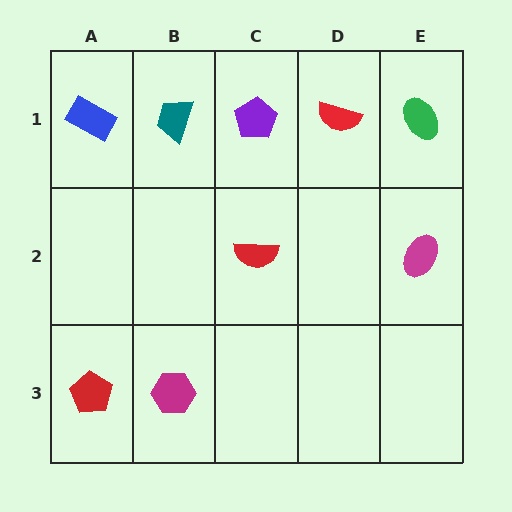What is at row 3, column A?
A red pentagon.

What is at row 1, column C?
A purple pentagon.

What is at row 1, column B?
A teal trapezoid.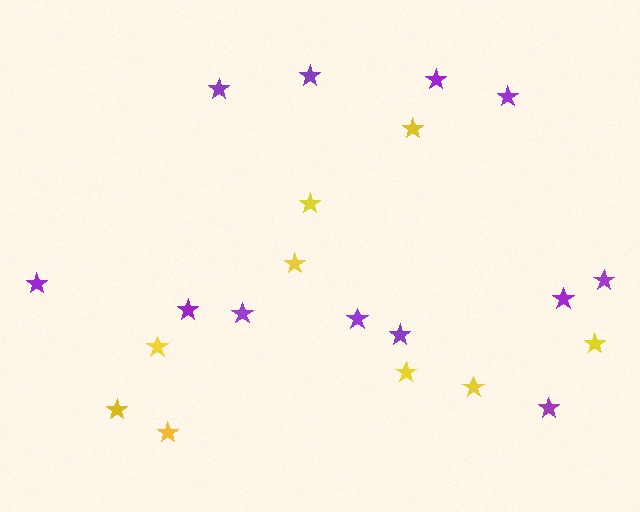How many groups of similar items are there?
There are 2 groups: one group of yellow stars (9) and one group of purple stars (12).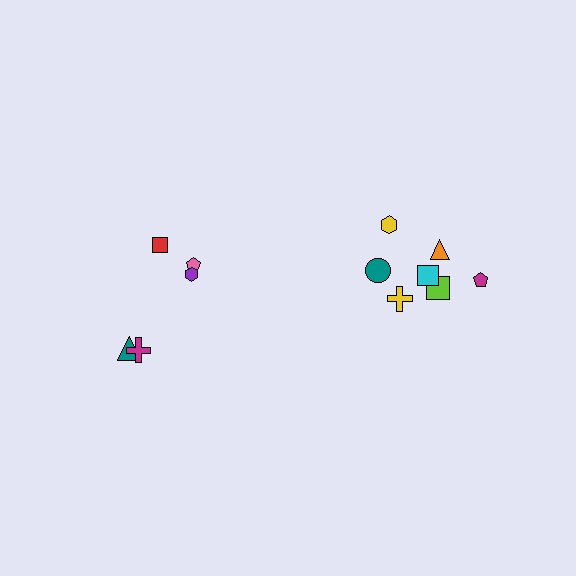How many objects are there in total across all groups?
There are 12 objects.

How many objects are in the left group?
There are 5 objects.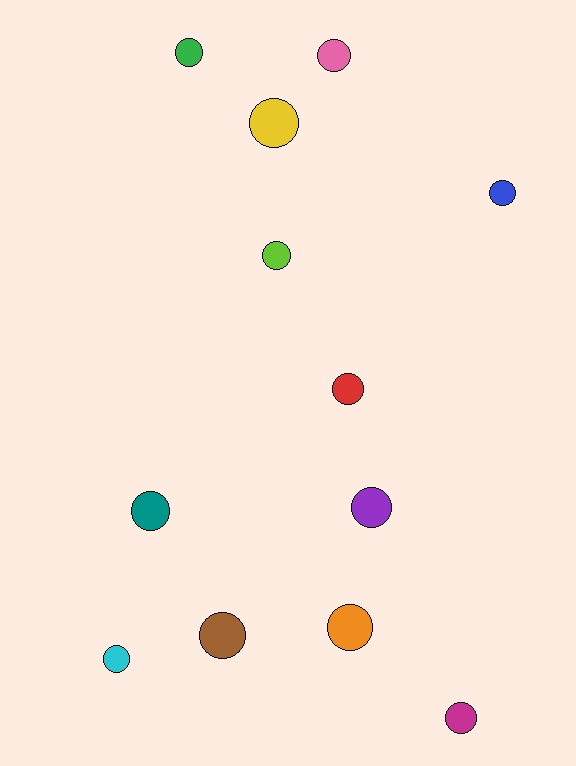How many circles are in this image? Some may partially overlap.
There are 12 circles.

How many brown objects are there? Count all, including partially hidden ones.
There is 1 brown object.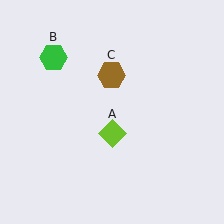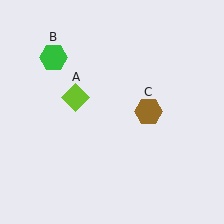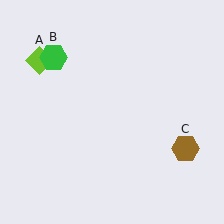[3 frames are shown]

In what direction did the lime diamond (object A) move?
The lime diamond (object A) moved up and to the left.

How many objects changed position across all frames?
2 objects changed position: lime diamond (object A), brown hexagon (object C).